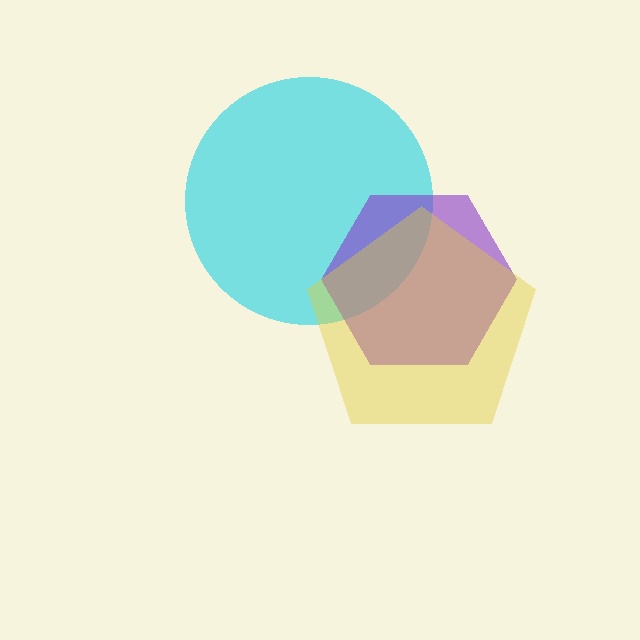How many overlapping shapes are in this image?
There are 3 overlapping shapes in the image.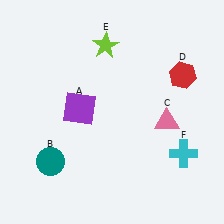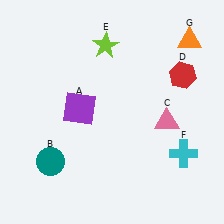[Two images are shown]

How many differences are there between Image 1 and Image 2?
There is 1 difference between the two images.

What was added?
An orange triangle (G) was added in Image 2.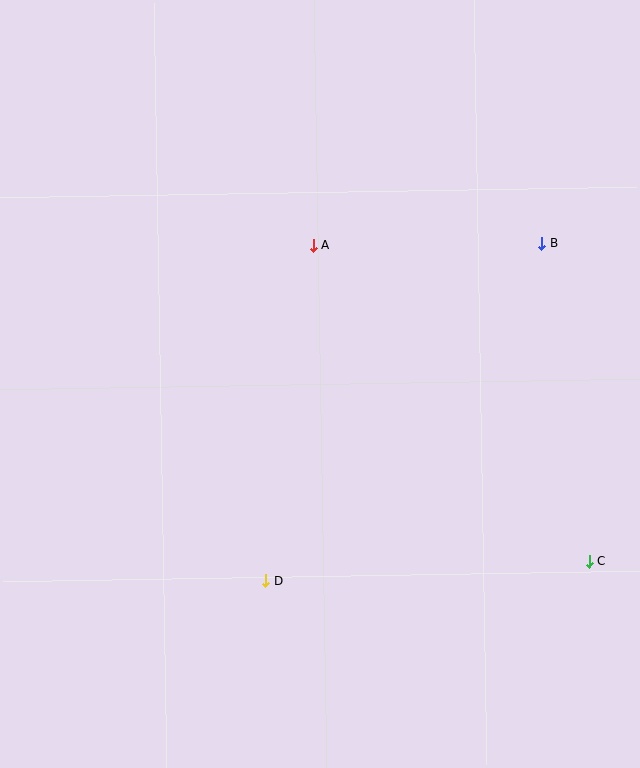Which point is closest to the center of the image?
Point A at (313, 245) is closest to the center.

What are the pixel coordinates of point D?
Point D is at (266, 581).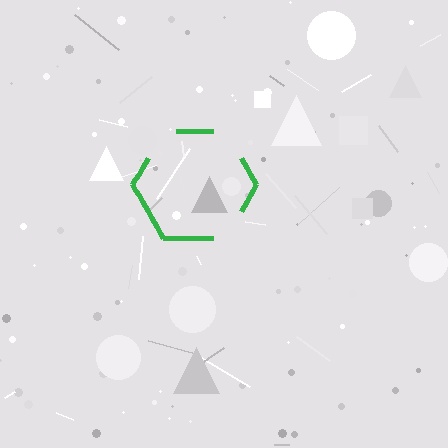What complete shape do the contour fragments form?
The contour fragments form a hexagon.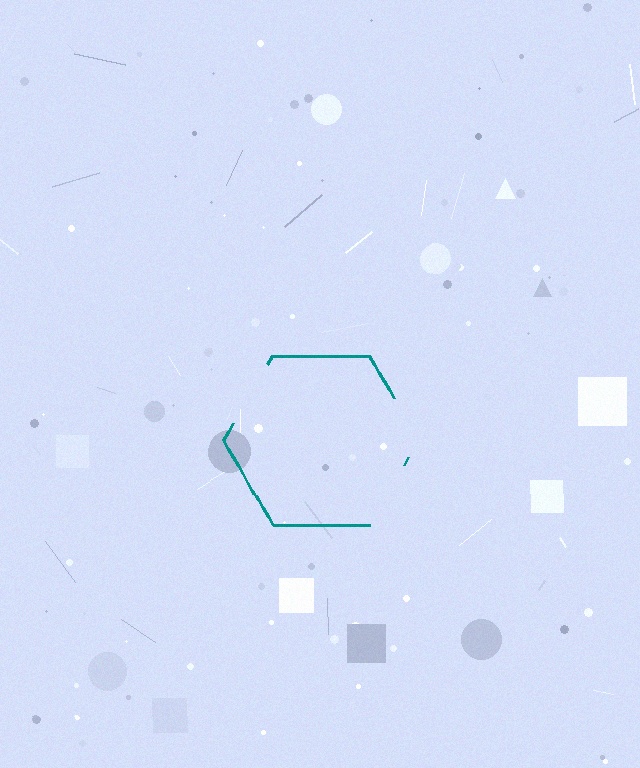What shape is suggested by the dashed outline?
The dashed outline suggests a hexagon.